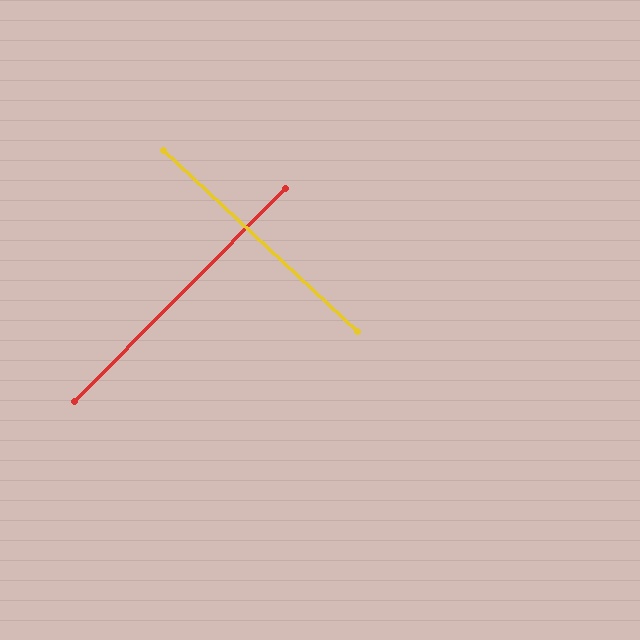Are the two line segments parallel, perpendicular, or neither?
Perpendicular — they meet at approximately 88°.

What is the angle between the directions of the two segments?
Approximately 88 degrees.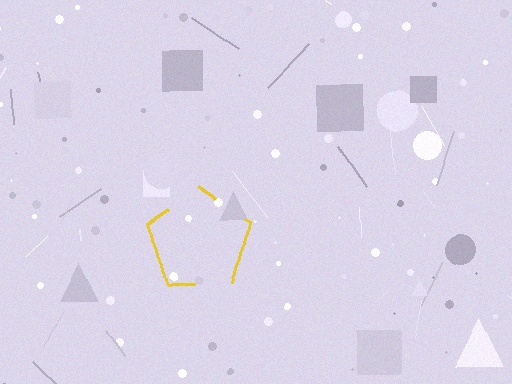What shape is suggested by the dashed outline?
The dashed outline suggests a pentagon.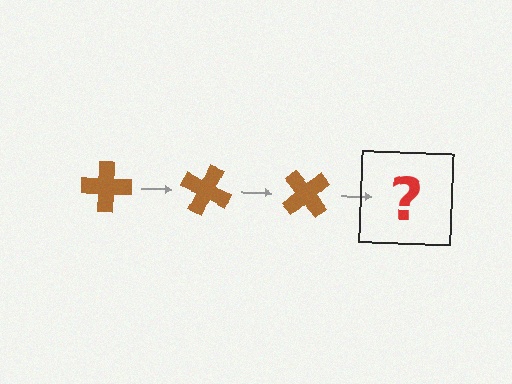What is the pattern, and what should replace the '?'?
The pattern is that the cross rotates 25 degrees each step. The '?' should be a brown cross rotated 75 degrees.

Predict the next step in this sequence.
The next step is a brown cross rotated 75 degrees.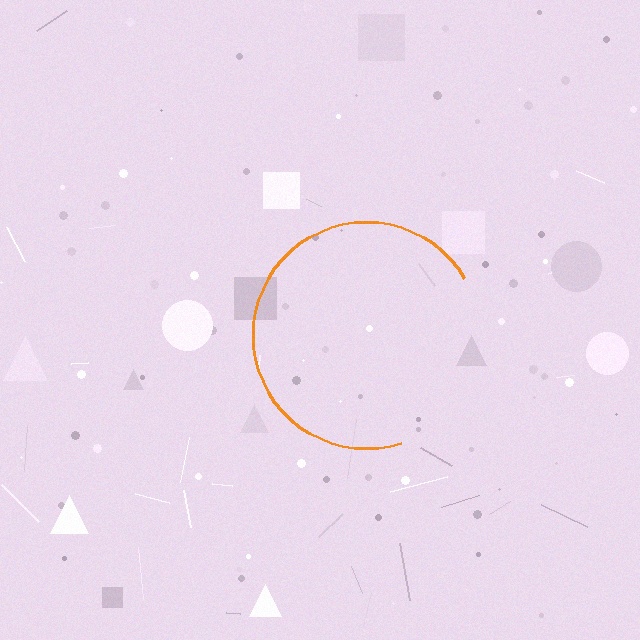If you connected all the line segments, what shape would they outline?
They would outline a circle.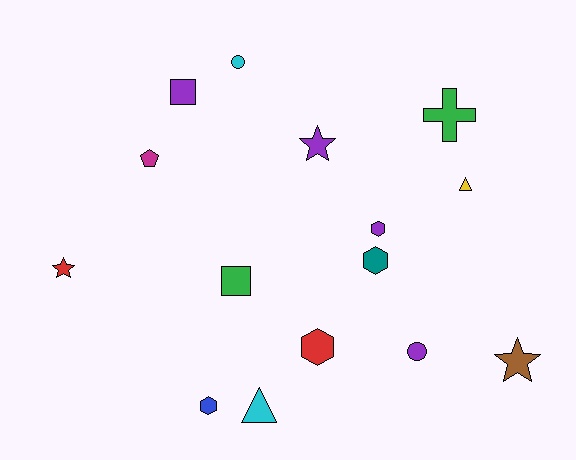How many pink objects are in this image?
There are no pink objects.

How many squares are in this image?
There are 2 squares.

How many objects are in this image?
There are 15 objects.